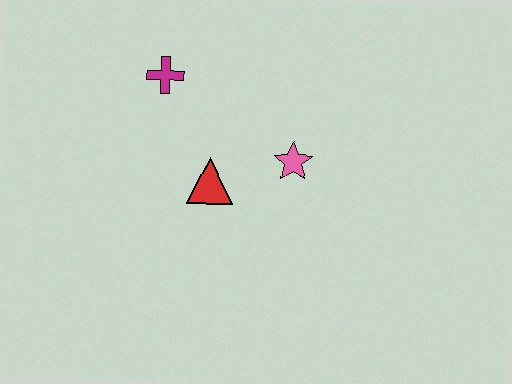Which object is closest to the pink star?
The red triangle is closest to the pink star.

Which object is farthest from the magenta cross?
The pink star is farthest from the magenta cross.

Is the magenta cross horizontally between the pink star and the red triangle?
No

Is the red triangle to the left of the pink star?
Yes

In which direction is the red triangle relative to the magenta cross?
The red triangle is below the magenta cross.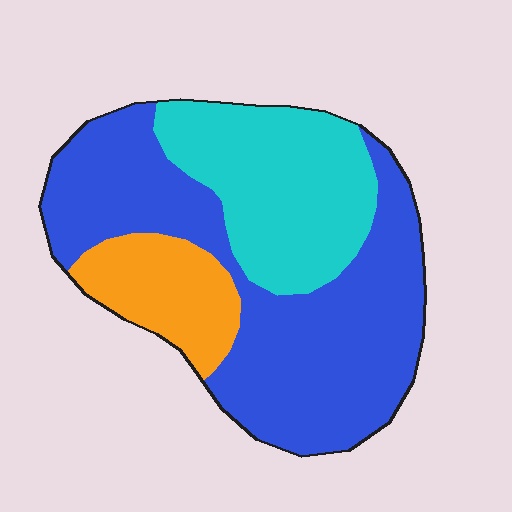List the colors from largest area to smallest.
From largest to smallest: blue, cyan, orange.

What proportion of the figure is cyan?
Cyan takes up between a sixth and a third of the figure.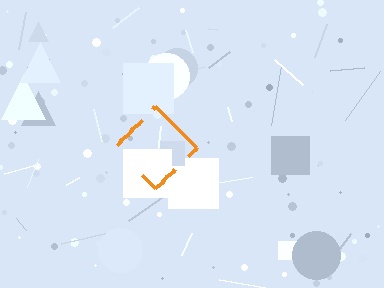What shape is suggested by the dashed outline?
The dashed outline suggests a diamond.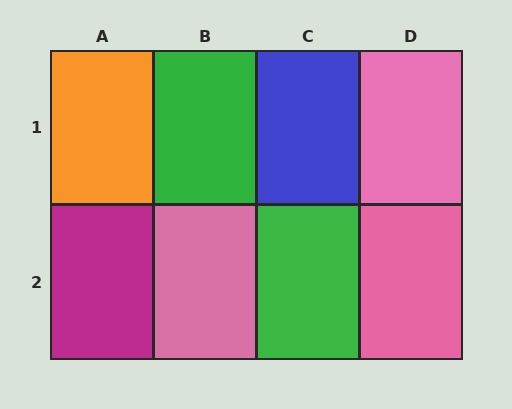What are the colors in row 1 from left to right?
Orange, green, blue, pink.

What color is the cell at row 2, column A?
Magenta.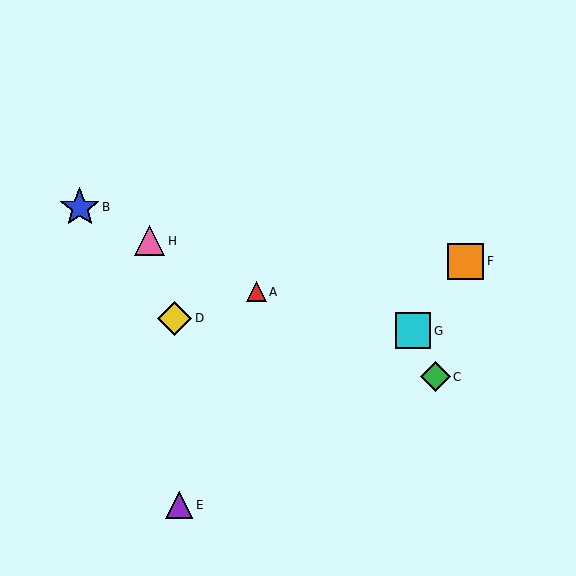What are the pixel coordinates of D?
Object D is at (174, 318).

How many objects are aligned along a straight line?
4 objects (A, B, C, H) are aligned along a straight line.